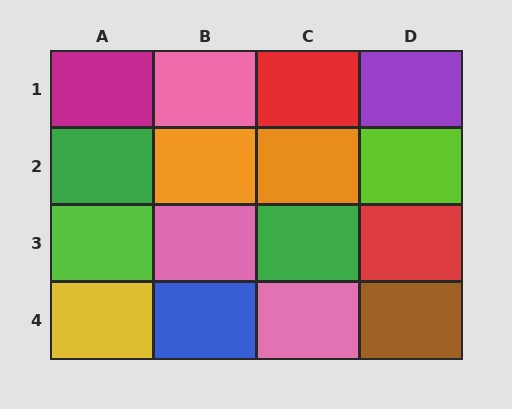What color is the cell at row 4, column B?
Blue.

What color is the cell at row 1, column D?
Purple.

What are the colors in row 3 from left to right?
Lime, pink, green, red.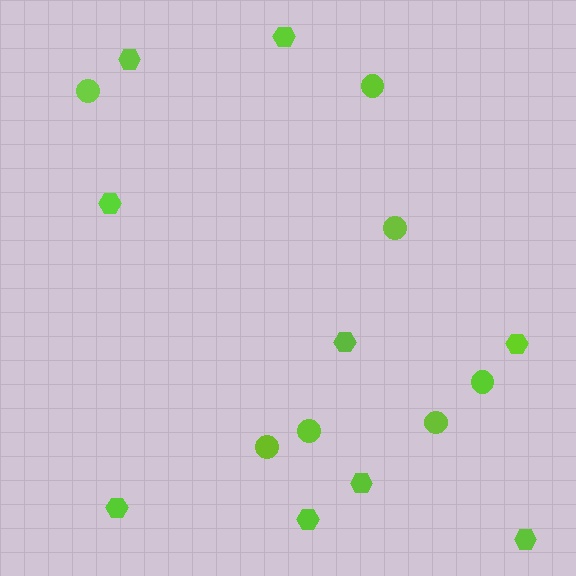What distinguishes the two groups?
There are 2 groups: one group of hexagons (9) and one group of circles (7).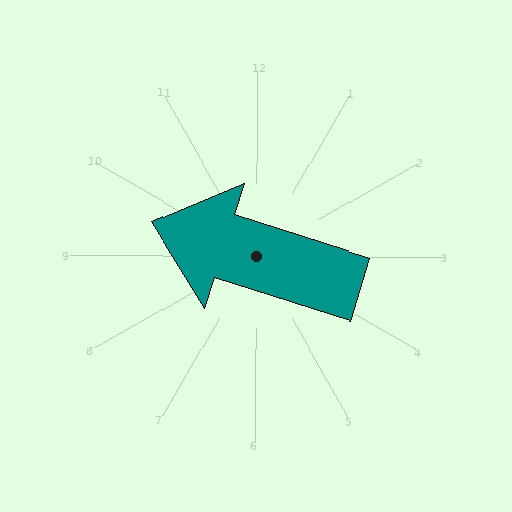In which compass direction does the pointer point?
West.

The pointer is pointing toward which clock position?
Roughly 10 o'clock.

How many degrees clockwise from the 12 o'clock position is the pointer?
Approximately 288 degrees.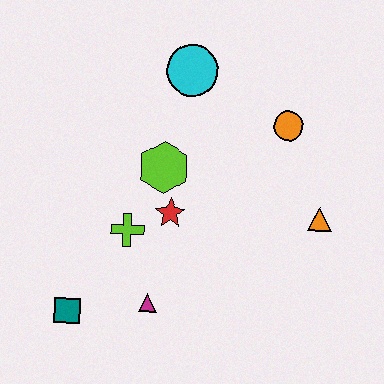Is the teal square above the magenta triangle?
No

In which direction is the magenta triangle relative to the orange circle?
The magenta triangle is below the orange circle.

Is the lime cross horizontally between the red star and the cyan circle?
No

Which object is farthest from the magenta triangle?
The cyan circle is farthest from the magenta triangle.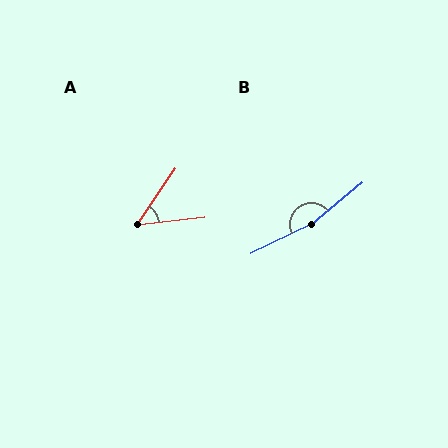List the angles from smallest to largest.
A (49°), B (166°).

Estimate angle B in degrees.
Approximately 166 degrees.